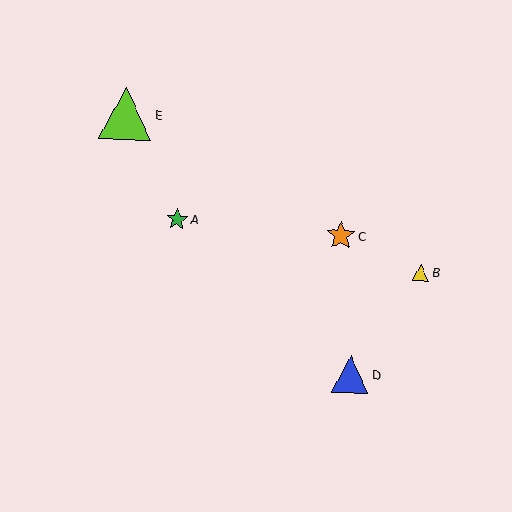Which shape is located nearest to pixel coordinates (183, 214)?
The green star (labeled A) at (177, 219) is nearest to that location.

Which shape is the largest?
The lime triangle (labeled E) is the largest.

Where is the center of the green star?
The center of the green star is at (177, 219).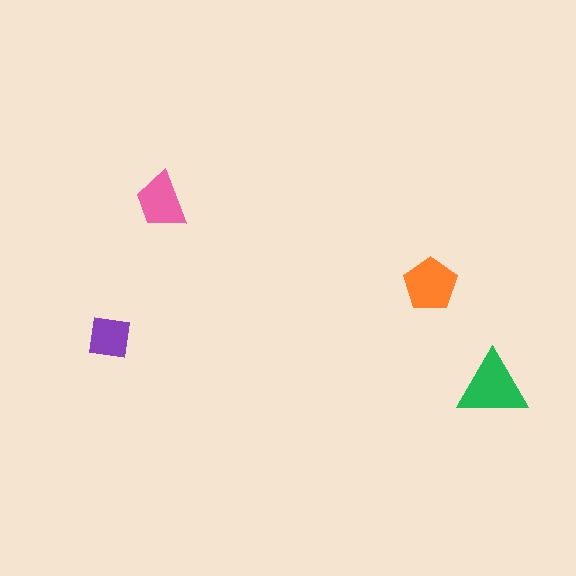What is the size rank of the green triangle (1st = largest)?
1st.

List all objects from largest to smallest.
The green triangle, the orange pentagon, the pink trapezoid, the purple square.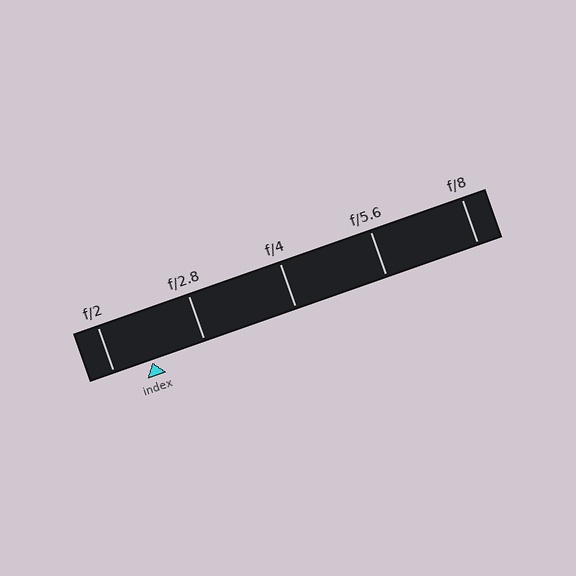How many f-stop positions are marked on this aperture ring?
There are 5 f-stop positions marked.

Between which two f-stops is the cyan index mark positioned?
The index mark is between f/2 and f/2.8.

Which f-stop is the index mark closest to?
The index mark is closest to f/2.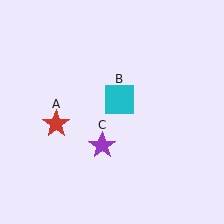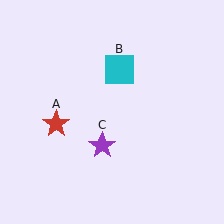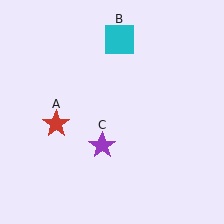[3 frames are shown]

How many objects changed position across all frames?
1 object changed position: cyan square (object B).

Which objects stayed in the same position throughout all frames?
Red star (object A) and purple star (object C) remained stationary.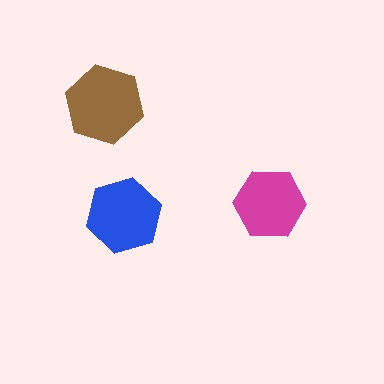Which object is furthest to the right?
The magenta hexagon is rightmost.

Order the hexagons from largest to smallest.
the brown one, the blue one, the magenta one.